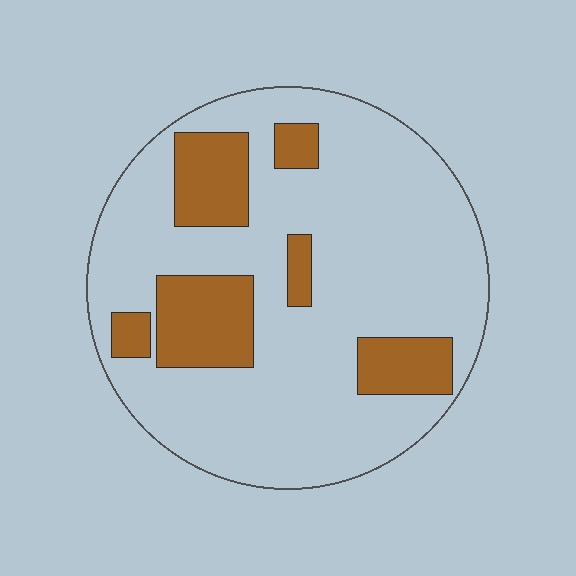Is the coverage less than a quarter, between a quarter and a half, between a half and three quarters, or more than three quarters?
Less than a quarter.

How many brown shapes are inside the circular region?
6.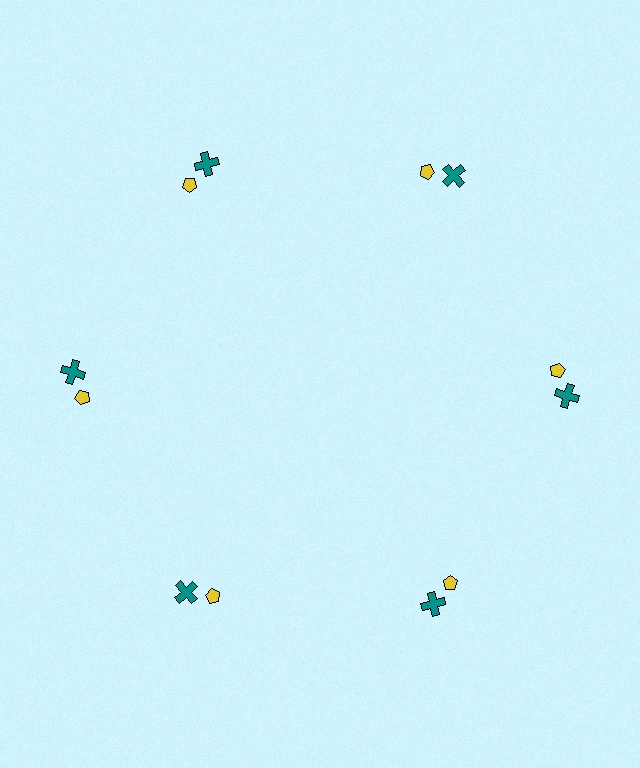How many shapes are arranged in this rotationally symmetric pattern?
There are 12 shapes, arranged in 6 groups of 2.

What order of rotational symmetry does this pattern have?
This pattern has 6-fold rotational symmetry.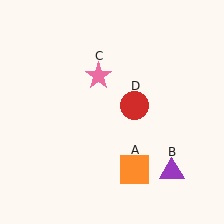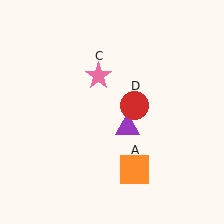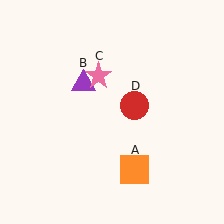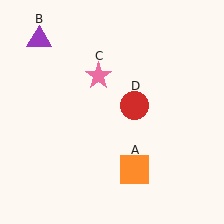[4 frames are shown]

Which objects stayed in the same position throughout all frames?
Orange square (object A) and pink star (object C) and red circle (object D) remained stationary.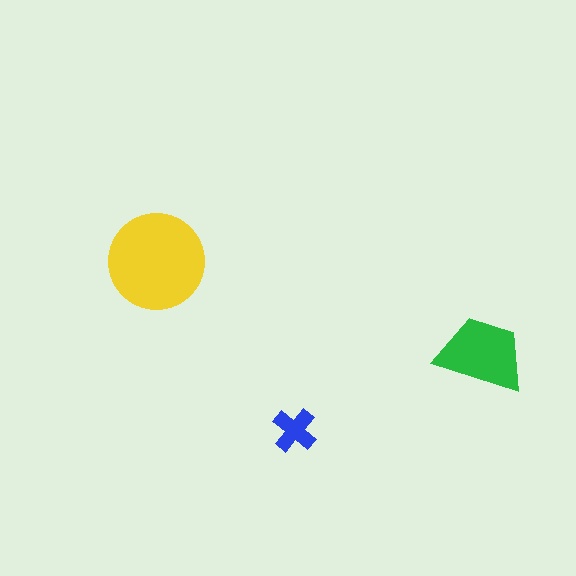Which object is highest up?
The yellow circle is topmost.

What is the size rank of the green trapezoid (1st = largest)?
2nd.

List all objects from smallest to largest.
The blue cross, the green trapezoid, the yellow circle.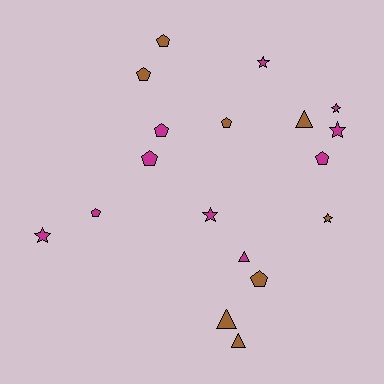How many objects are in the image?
There are 18 objects.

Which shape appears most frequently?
Pentagon, with 8 objects.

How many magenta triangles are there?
There is 1 magenta triangle.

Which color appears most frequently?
Magenta, with 10 objects.